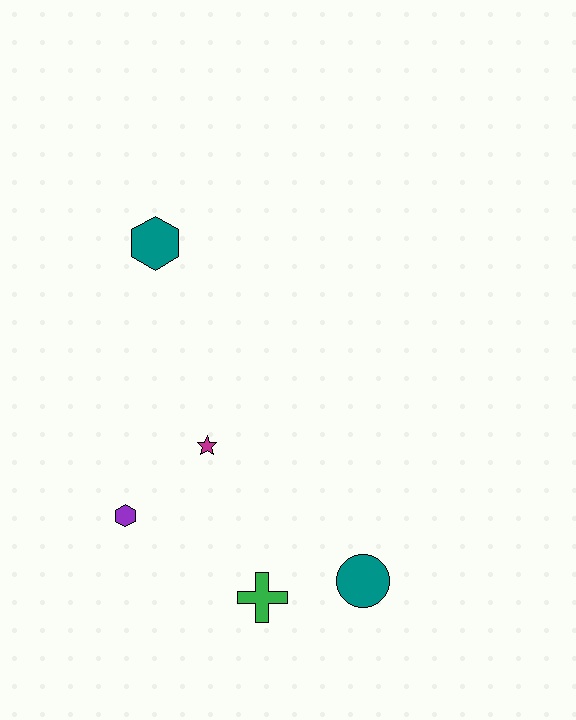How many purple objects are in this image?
There is 1 purple object.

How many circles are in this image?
There is 1 circle.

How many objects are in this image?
There are 5 objects.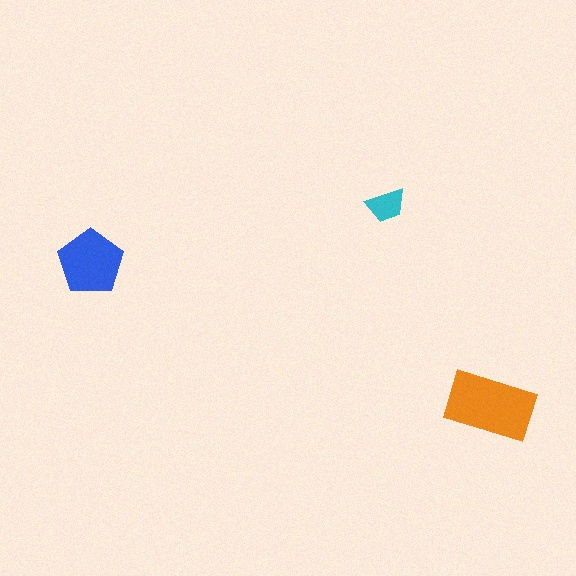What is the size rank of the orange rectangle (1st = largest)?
1st.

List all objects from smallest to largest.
The cyan trapezoid, the blue pentagon, the orange rectangle.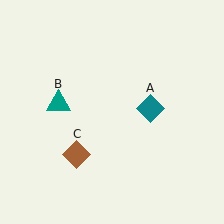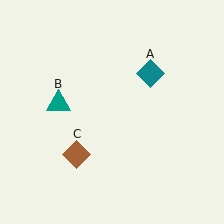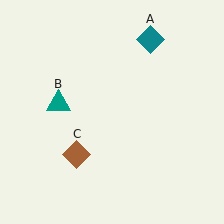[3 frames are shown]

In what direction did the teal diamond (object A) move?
The teal diamond (object A) moved up.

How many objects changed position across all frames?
1 object changed position: teal diamond (object A).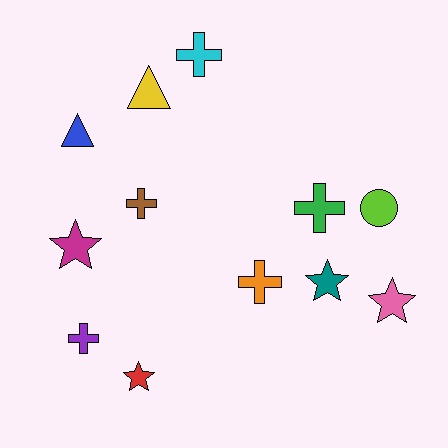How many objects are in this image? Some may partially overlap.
There are 12 objects.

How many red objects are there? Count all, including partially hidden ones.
There is 1 red object.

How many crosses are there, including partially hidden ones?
There are 5 crosses.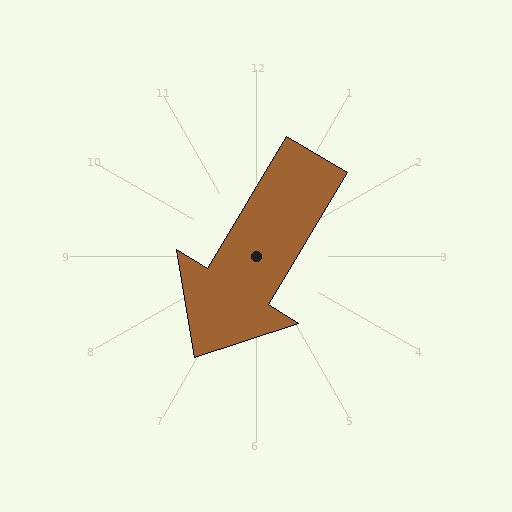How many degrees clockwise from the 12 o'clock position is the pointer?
Approximately 211 degrees.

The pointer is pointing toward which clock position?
Roughly 7 o'clock.